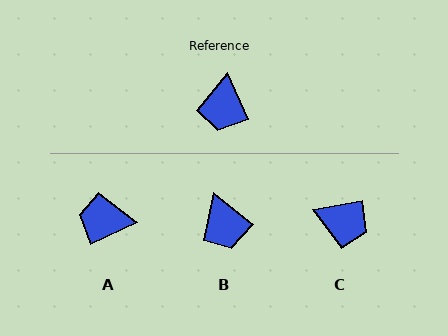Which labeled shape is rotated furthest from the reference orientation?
A, about 88 degrees away.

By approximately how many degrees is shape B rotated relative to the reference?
Approximately 27 degrees counter-clockwise.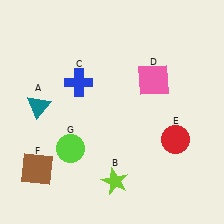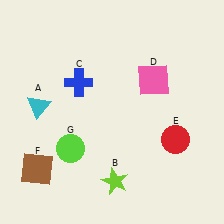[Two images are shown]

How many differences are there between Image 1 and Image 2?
There is 1 difference between the two images.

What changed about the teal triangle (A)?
In Image 1, A is teal. In Image 2, it changed to cyan.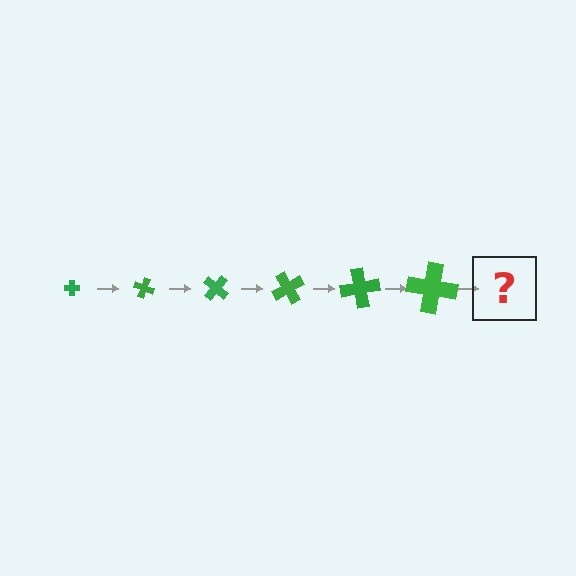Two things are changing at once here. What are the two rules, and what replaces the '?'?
The two rules are that the cross grows larger each step and it rotates 20 degrees each step. The '?' should be a cross, larger than the previous one and rotated 120 degrees from the start.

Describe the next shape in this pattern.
It should be a cross, larger than the previous one and rotated 120 degrees from the start.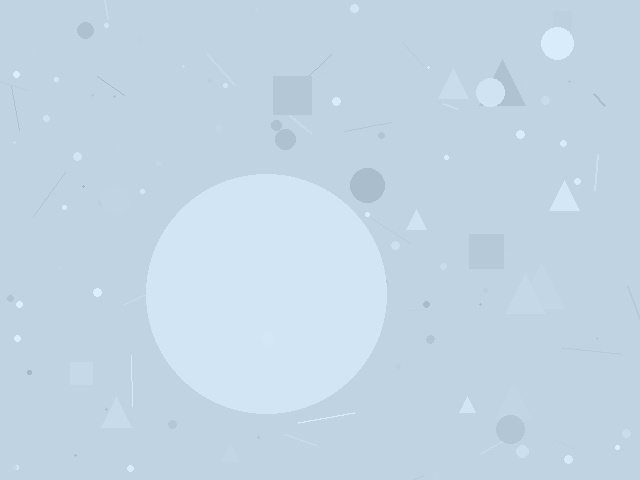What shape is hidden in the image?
A circle is hidden in the image.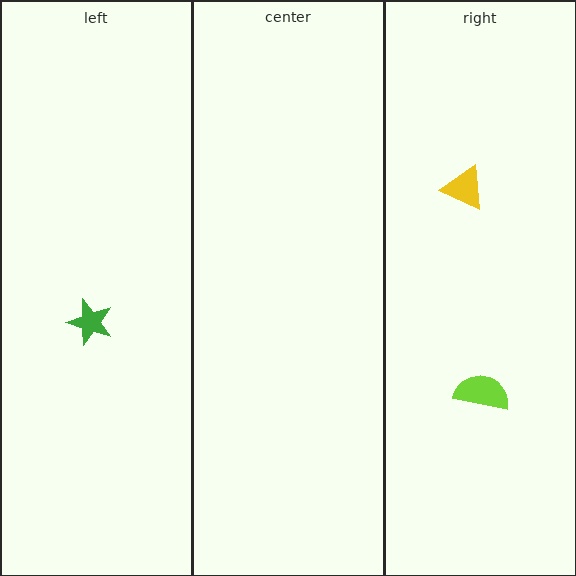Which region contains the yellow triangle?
The right region.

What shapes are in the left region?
The green star.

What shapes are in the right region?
The lime semicircle, the yellow triangle.